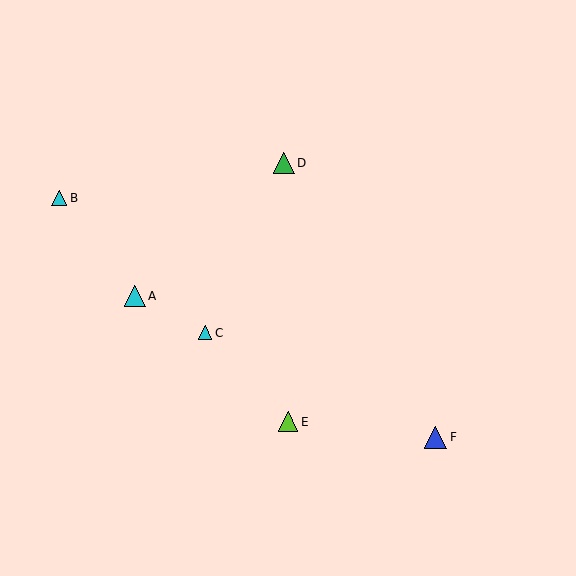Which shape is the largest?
The blue triangle (labeled F) is the largest.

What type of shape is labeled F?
Shape F is a blue triangle.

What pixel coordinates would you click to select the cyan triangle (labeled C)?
Click at (205, 333) to select the cyan triangle C.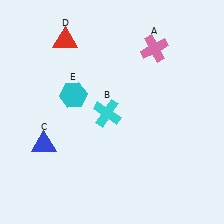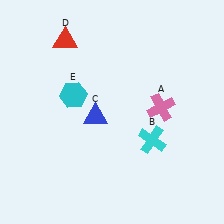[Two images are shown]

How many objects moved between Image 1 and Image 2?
3 objects moved between the two images.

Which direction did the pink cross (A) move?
The pink cross (A) moved down.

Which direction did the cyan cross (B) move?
The cyan cross (B) moved right.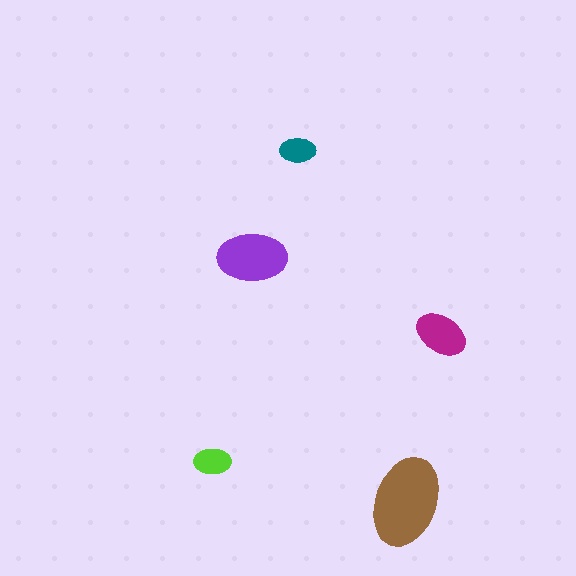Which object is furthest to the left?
The lime ellipse is leftmost.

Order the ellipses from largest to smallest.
the brown one, the purple one, the magenta one, the lime one, the teal one.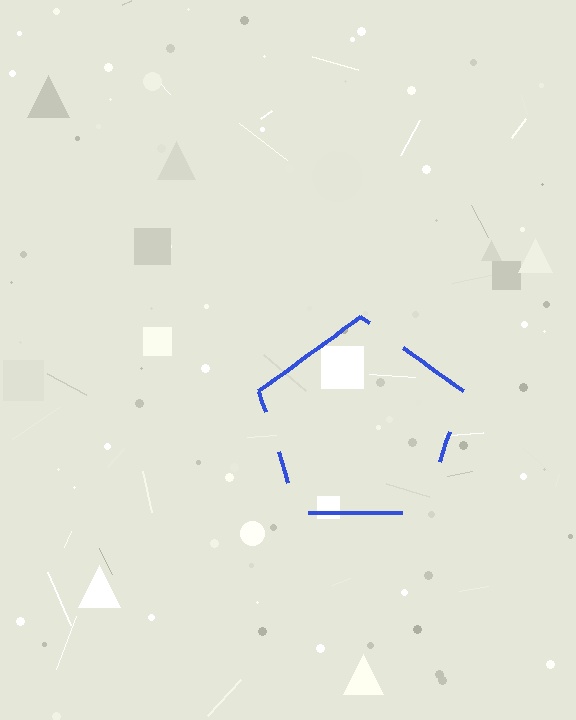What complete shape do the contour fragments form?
The contour fragments form a pentagon.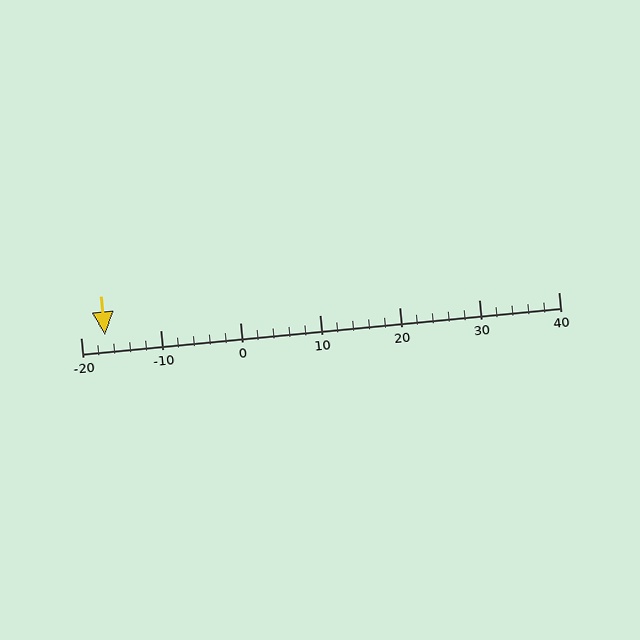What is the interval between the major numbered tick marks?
The major tick marks are spaced 10 units apart.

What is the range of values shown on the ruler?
The ruler shows values from -20 to 40.